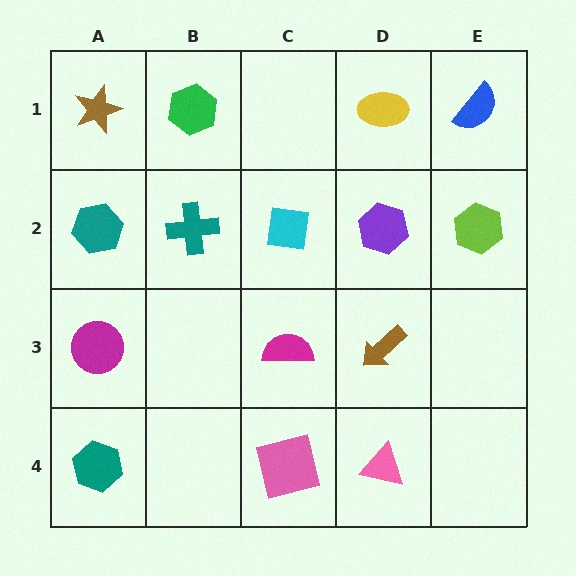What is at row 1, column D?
A yellow ellipse.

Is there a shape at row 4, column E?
No, that cell is empty.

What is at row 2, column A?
A teal hexagon.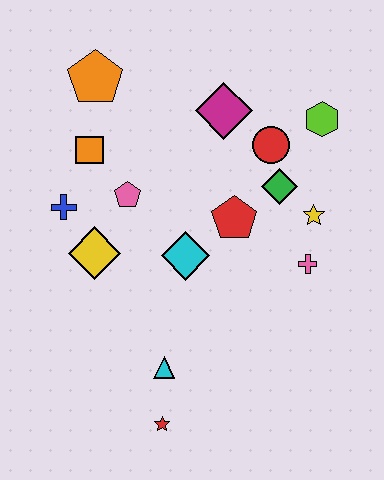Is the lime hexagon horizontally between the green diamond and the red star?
No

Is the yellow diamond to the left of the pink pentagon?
Yes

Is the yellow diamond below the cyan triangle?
No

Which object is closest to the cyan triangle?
The red star is closest to the cyan triangle.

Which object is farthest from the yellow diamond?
The lime hexagon is farthest from the yellow diamond.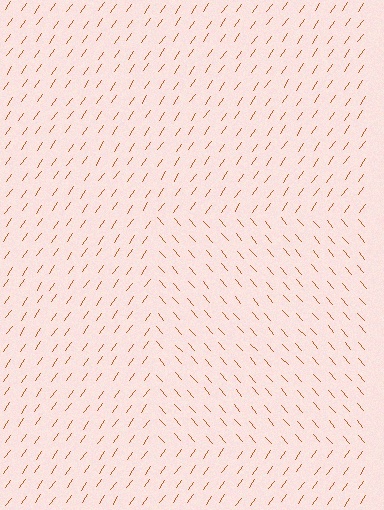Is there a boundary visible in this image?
Yes, there is a texture boundary formed by a change in line orientation.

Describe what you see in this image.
The image is filled with small brown line segments. A rectangle region in the image has lines oriented differently from the surrounding lines, creating a visible texture boundary.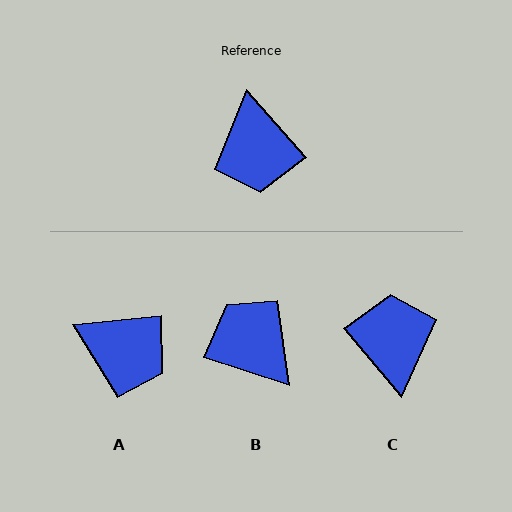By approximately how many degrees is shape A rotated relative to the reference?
Approximately 54 degrees counter-clockwise.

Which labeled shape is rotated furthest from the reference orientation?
C, about 178 degrees away.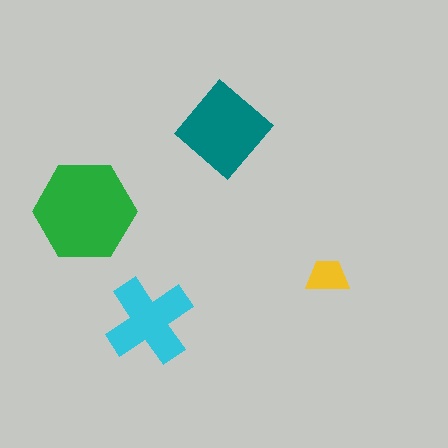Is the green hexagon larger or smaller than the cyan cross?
Larger.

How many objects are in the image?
There are 4 objects in the image.